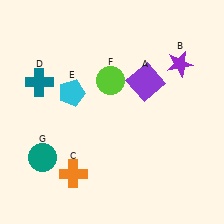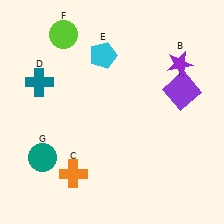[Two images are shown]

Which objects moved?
The objects that moved are: the purple square (A), the cyan pentagon (E), the lime circle (F).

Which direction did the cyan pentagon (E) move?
The cyan pentagon (E) moved up.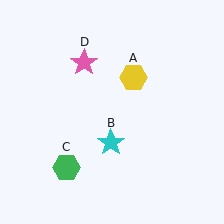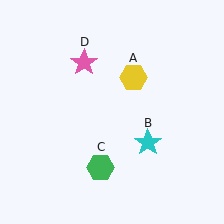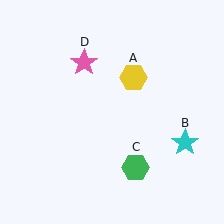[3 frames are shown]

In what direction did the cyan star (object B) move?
The cyan star (object B) moved right.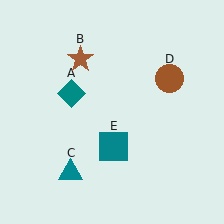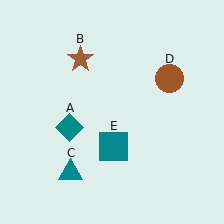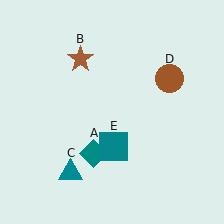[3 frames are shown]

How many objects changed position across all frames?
1 object changed position: teal diamond (object A).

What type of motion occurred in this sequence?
The teal diamond (object A) rotated counterclockwise around the center of the scene.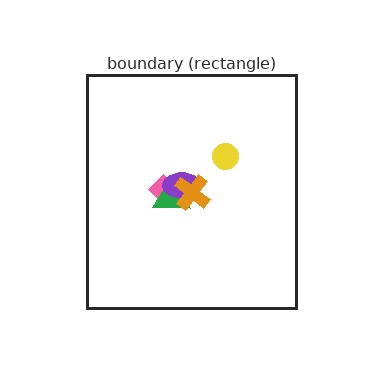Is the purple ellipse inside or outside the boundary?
Inside.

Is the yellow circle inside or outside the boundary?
Inside.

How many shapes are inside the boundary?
5 inside, 0 outside.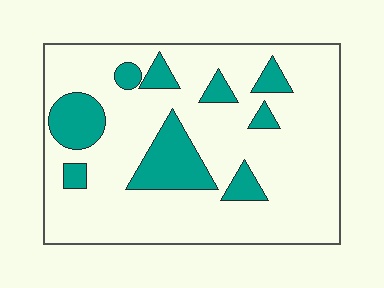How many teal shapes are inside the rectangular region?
9.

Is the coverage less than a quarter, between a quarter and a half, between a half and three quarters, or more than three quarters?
Less than a quarter.